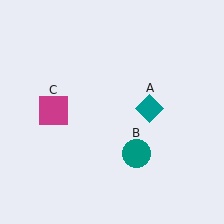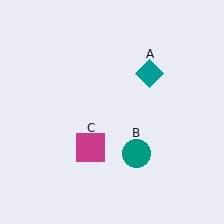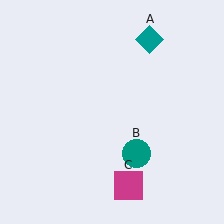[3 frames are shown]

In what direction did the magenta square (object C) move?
The magenta square (object C) moved down and to the right.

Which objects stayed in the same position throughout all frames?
Teal circle (object B) remained stationary.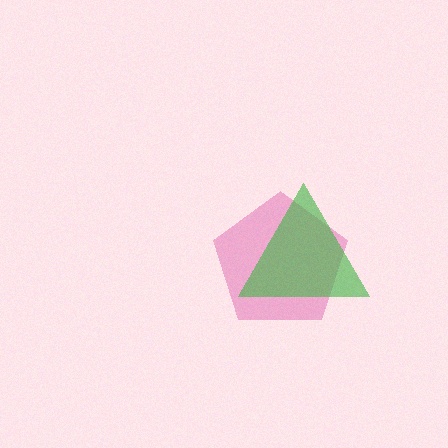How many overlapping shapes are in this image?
There are 2 overlapping shapes in the image.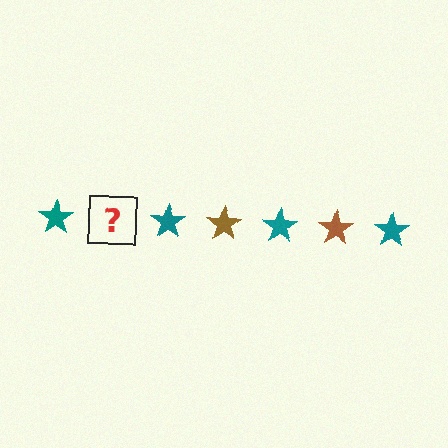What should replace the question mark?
The question mark should be replaced with a brown star.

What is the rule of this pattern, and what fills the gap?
The rule is that the pattern cycles through teal, brown stars. The gap should be filled with a brown star.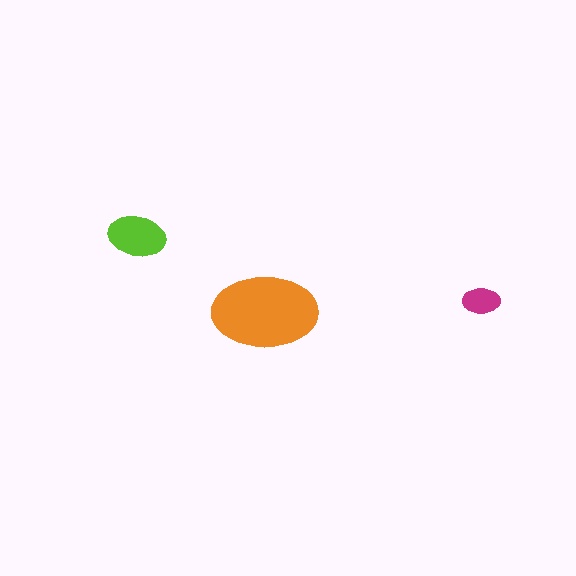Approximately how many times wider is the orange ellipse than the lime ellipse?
About 2 times wider.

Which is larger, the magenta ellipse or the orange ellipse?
The orange one.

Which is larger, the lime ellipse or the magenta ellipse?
The lime one.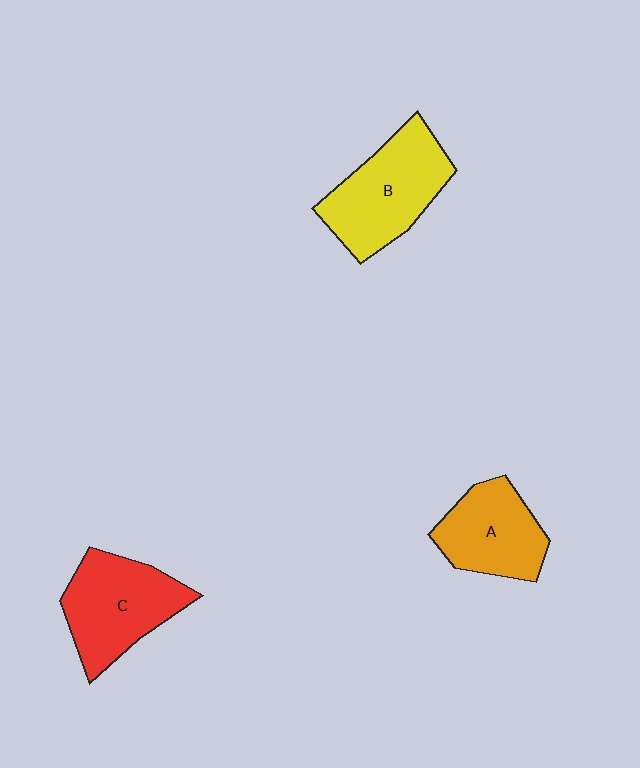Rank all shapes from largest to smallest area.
From largest to smallest: B (yellow), C (red), A (orange).